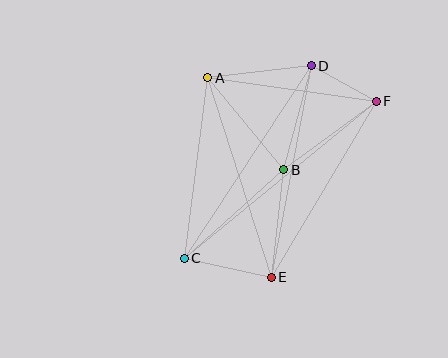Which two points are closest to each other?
Points D and F are closest to each other.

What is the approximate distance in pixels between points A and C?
The distance between A and C is approximately 182 pixels.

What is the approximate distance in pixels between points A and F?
The distance between A and F is approximately 170 pixels.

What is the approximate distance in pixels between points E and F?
The distance between E and F is approximately 205 pixels.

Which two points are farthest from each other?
Points C and F are farthest from each other.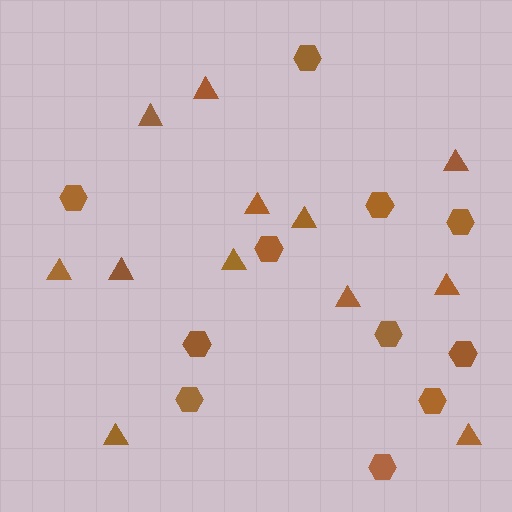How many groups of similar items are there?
There are 2 groups: one group of triangles (12) and one group of hexagons (11).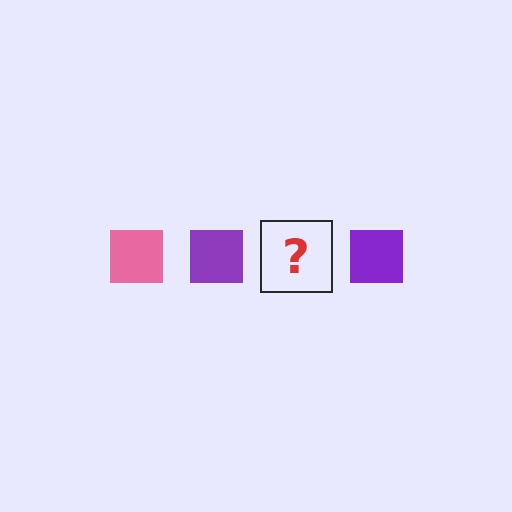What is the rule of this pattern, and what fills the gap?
The rule is that the pattern cycles through pink, purple squares. The gap should be filled with a pink square.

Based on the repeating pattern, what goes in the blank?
The blank should be a pink square.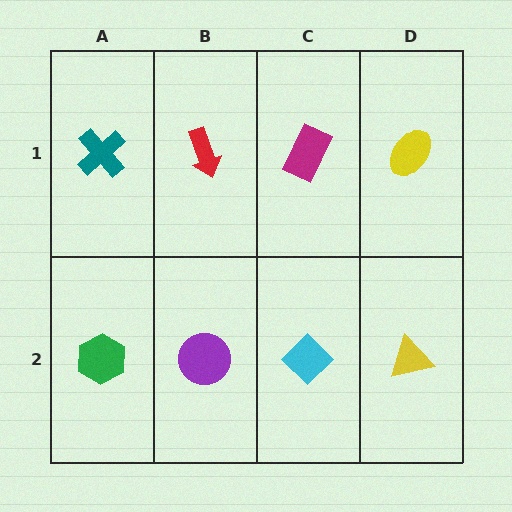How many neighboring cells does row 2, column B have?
3.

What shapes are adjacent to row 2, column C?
A magenta rectangle (row 1, column C), a purple circle (row 2, column B), a yellow triangle (row 2, column D).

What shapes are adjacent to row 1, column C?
A cyan diamond (row 2, column C), a red arrow (row 1, column B), a yellow ellipse (row 1, column D).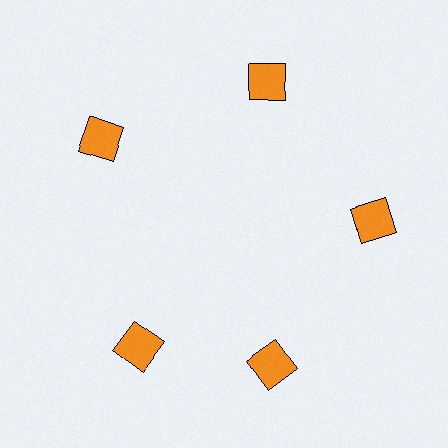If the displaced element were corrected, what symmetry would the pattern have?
It would have 5-fold rotational symmetry — the pattern would map onto itself every 72 degrees.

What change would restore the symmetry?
The symmetry would be restored by rotating it back into even spacing with its neighbors so that all 5 squares sit at equal angles and equal distance from the center.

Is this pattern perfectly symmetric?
No. The 5 orange squares are arranged in a ring, but one element near the 8 o'clock position is rotated out of alignment along the ring, breaking the 5-fold rotational symmetry.